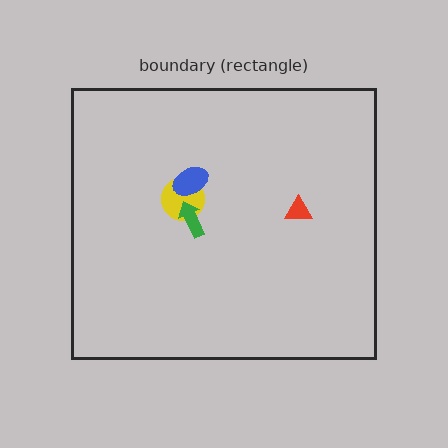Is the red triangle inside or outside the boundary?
Inside.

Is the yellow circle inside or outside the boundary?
Inside.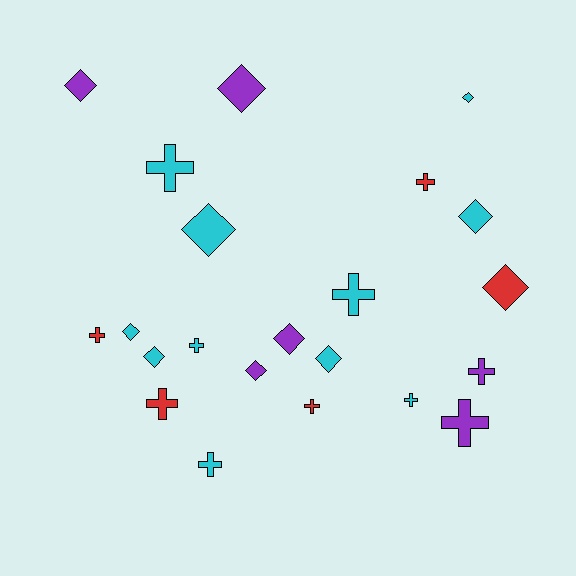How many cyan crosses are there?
There are 5 cyan crosses.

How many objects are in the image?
There are 22 objects.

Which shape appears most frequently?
Cross, with 11 objects.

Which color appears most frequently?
Cyan, with 11 objects.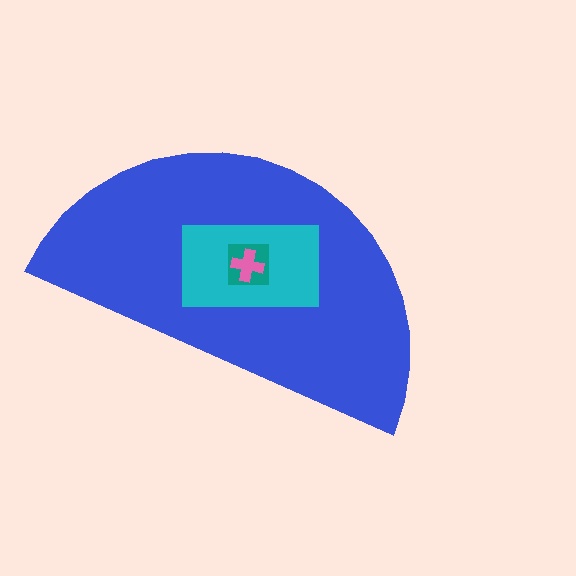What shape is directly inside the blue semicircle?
The cyan rectangle.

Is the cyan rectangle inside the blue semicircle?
Yes.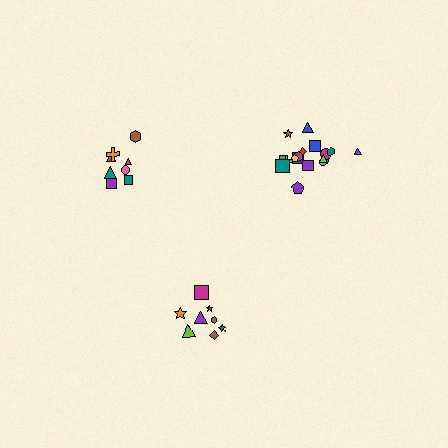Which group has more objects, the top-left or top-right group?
The top-right group.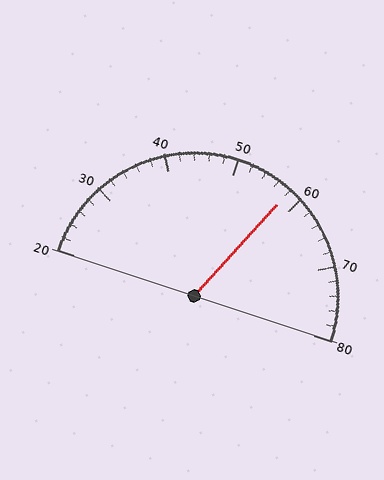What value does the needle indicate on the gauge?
The needle indicates approximately 58.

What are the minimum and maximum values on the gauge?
The gauge ranges from 20 to 80.